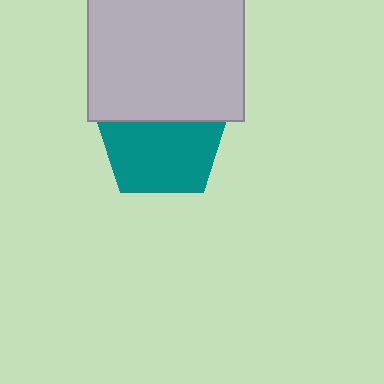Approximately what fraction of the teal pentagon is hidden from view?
Roughly 36% of the teal pentagon is hidden behind the light gray square.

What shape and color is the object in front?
The object in front is a light gray square.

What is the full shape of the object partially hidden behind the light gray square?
The partially hidden object is a teal pentagon.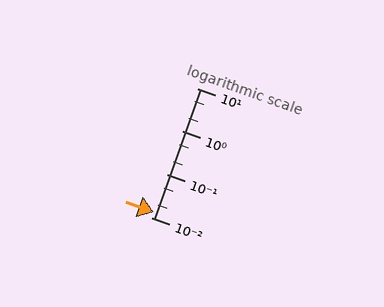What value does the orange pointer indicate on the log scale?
The pointer indicates approximately 0.013.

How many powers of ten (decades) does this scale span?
The scale spans 3 decades, from 0.01 to 10.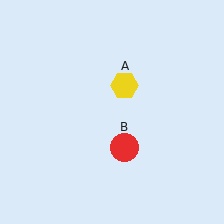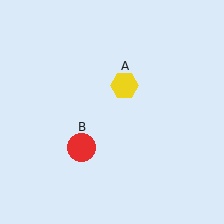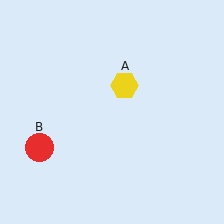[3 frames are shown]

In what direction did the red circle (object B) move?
The red circle (object B) moved left.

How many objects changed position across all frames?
1 object changed position: red circle (object B).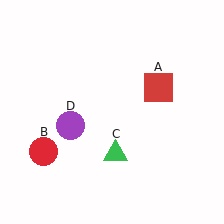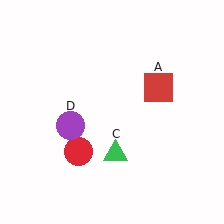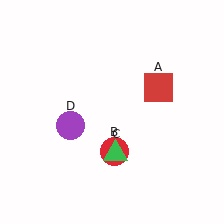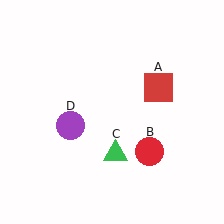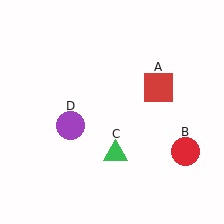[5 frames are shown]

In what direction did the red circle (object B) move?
The red circle (object B) moved right.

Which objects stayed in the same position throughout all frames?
Red square (object A) and green triangle (object C) and purple circle (object D) remained stationary.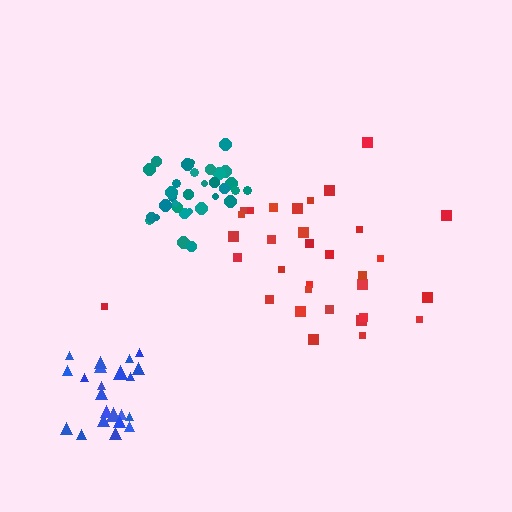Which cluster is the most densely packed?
Teal.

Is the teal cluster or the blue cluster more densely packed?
Teal.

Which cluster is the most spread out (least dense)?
Red.